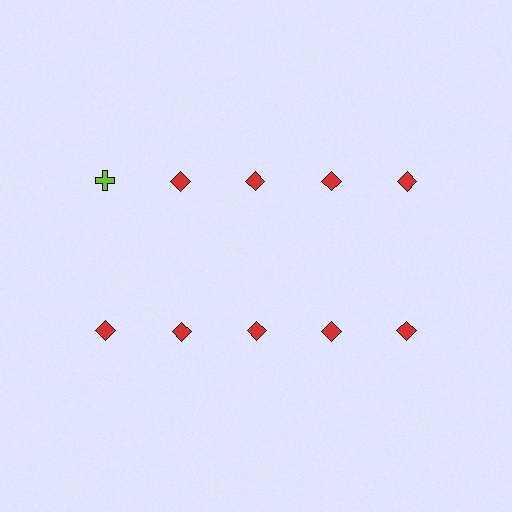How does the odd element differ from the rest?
It differs in both color (lime instead of red) and shape (cross instead of diamond).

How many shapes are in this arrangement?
There are 10 shapes arranged in a grid pattern.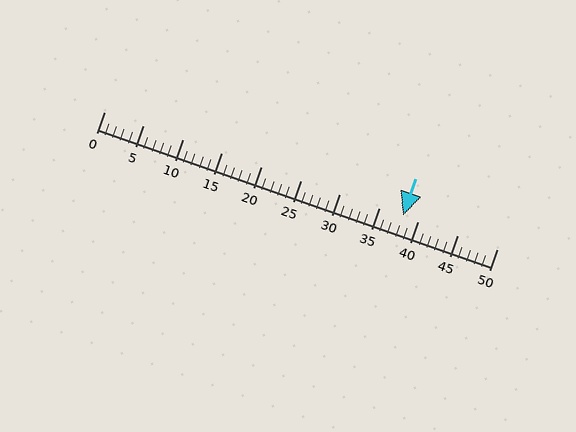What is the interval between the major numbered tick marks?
The major tick marks are spaced 5 units apart.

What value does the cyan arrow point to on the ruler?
The cyan arrow points to approximately 38.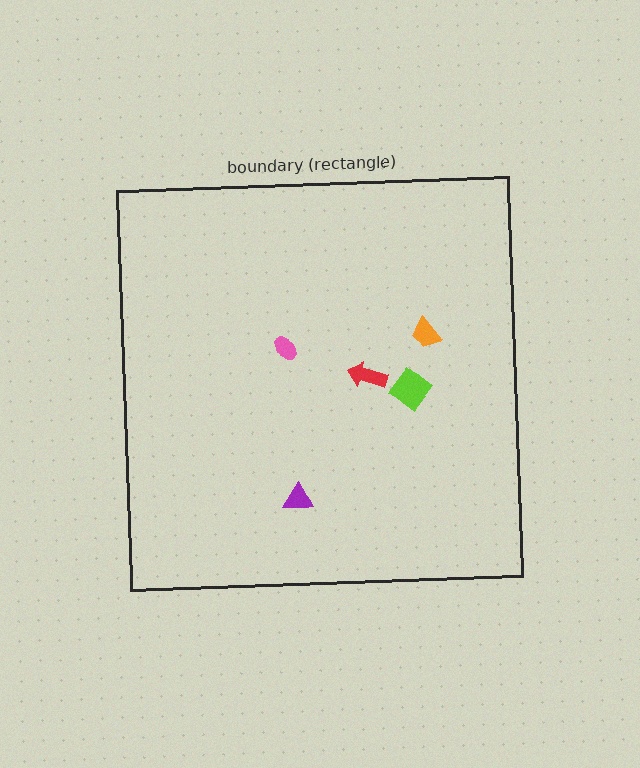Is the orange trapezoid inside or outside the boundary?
Inside.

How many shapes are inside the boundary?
5 inside, 0 outside.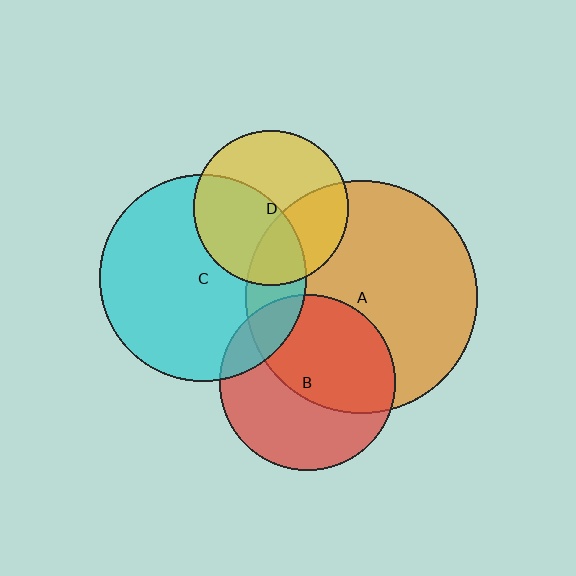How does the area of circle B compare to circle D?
Approximately 1.3 times.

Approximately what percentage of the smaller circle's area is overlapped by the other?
Approximately 35%.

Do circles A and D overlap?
Yes.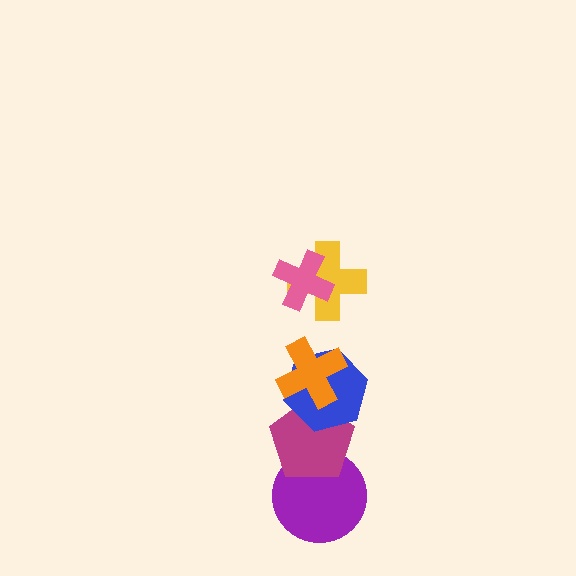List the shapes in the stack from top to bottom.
From top to bottom: the pink cross, the yellow cross, the orange cross, the blue hexagon, the magenta pentagon, the purple circle.